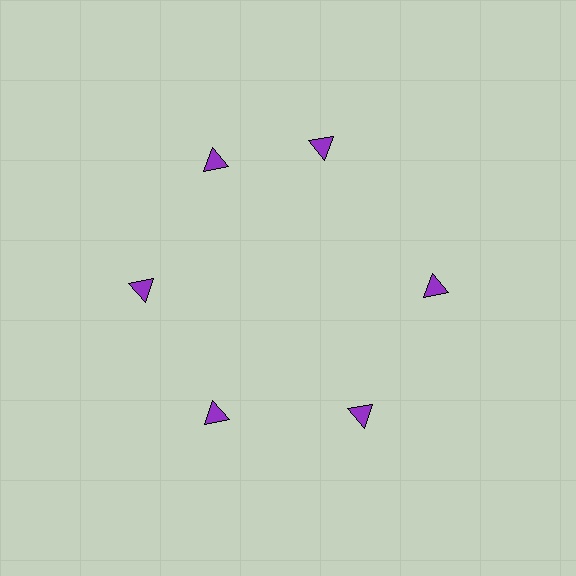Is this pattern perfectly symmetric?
No. The 6 purple triangles are arranged in a ring, but one element near the 1 o'clock position is rotated out of alignment along the ring, breaking the 6-fold rotational symmetry.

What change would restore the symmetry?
The symmetry would be restored by rotating it back into even spacing with its neighbors so that all 6 triangles sit at equal angles and equal distance from the center.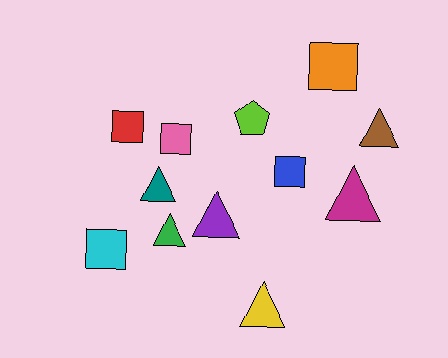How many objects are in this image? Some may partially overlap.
There are 12 objects.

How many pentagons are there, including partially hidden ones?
There is 1 pentagon.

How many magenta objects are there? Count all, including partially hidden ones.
There is 1 magenta object.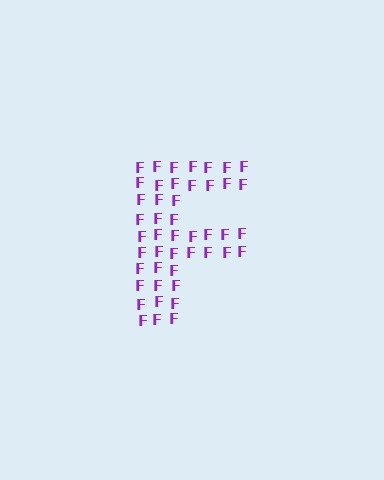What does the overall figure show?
The overall figure shows the letter F.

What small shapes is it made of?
It is made of small letter F's.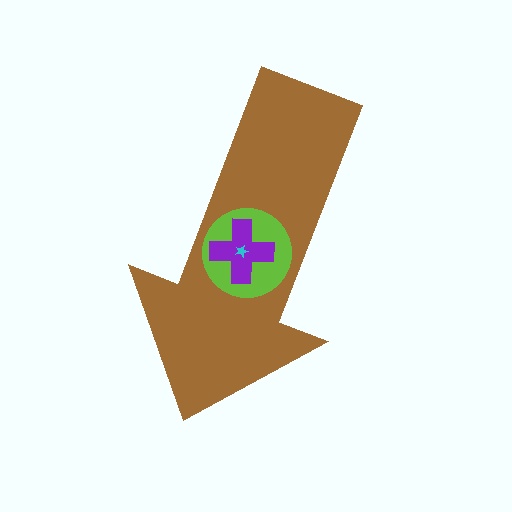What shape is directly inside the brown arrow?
The lime circle.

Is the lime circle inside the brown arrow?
Yes.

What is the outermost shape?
The brown arrow.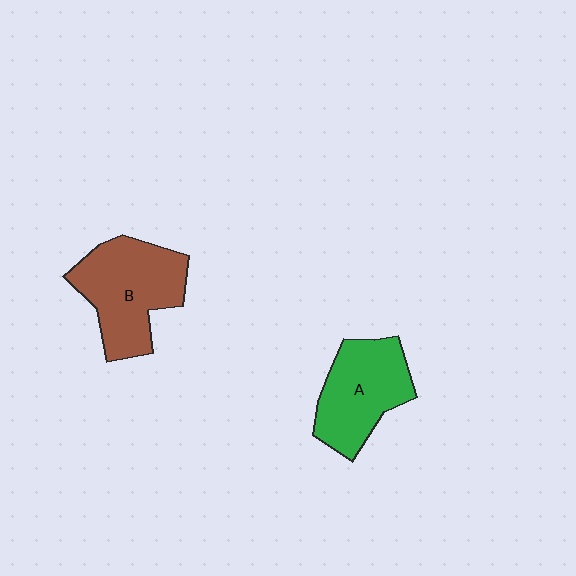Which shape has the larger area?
Shape B (brown).